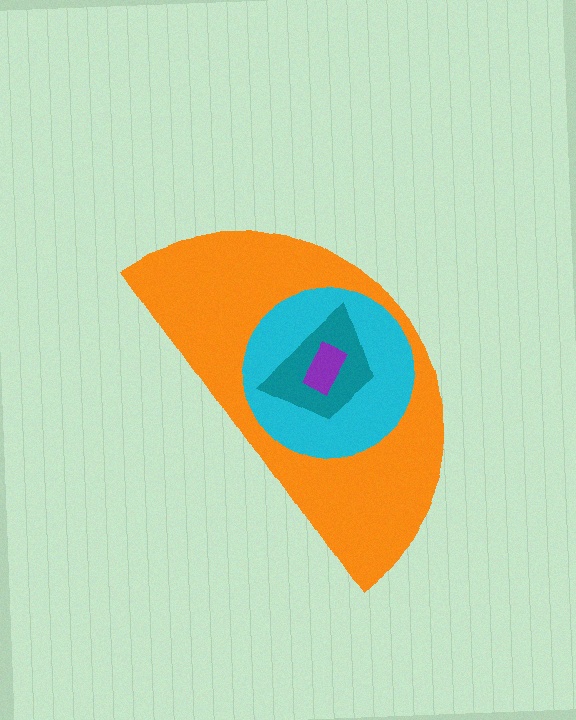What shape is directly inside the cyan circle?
The teal trapezoid.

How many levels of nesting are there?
4.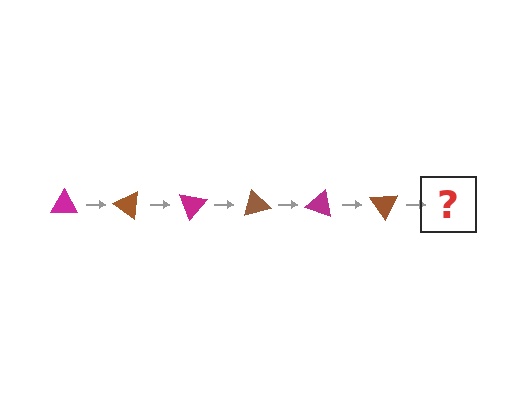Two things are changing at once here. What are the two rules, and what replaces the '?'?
The two rules are that it rotates 35 degrees each step and the color cycles through magenta and brown. The '?' should be a magenta triangle, rotated 210 degrees from the start.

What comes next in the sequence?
The next element should be a magenta triangle, rotated 210 degrees from the start.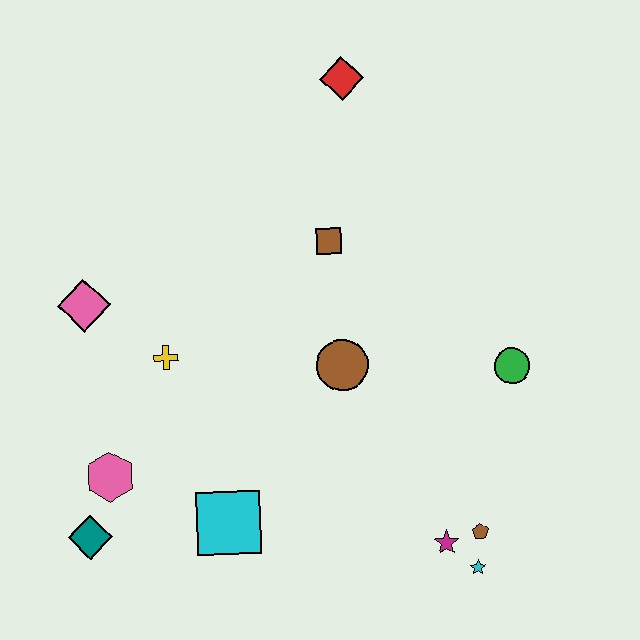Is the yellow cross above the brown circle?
Yes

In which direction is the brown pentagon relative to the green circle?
The brown pentagon is below the green circle.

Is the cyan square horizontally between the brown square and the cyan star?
No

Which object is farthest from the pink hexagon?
The red diamond is farthest from the pink hexagon.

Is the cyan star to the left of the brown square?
No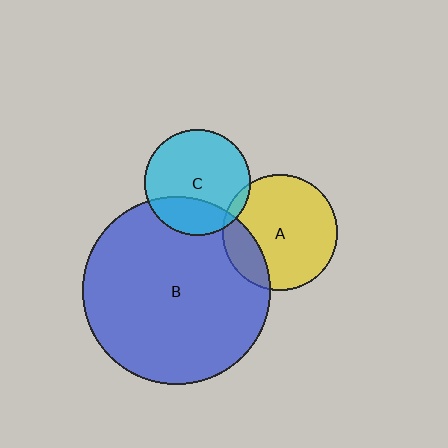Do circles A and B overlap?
Yes.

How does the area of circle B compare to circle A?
Approximately 2.6 times.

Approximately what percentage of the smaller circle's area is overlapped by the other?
Approximately 20%.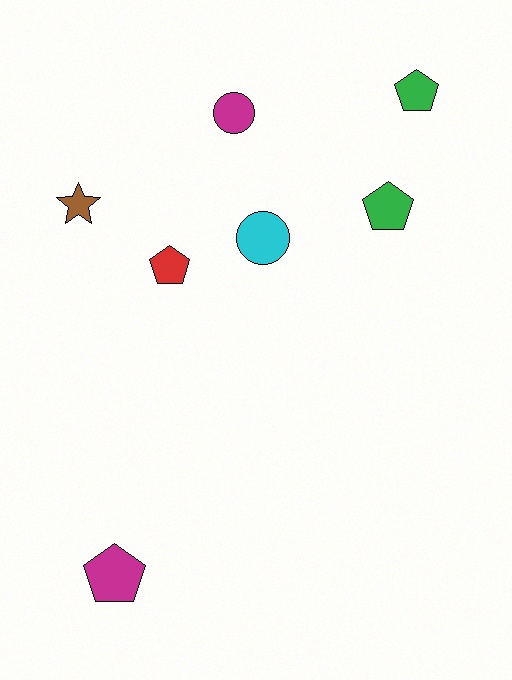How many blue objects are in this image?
There are no blue objects.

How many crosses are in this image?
There are no crosses.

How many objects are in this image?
There are 7 objects.